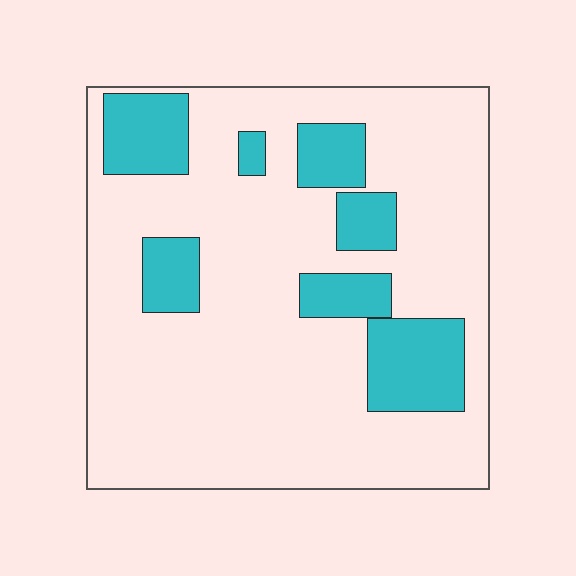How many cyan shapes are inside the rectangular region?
7.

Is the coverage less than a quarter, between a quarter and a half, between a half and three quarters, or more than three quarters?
Less than a quarter.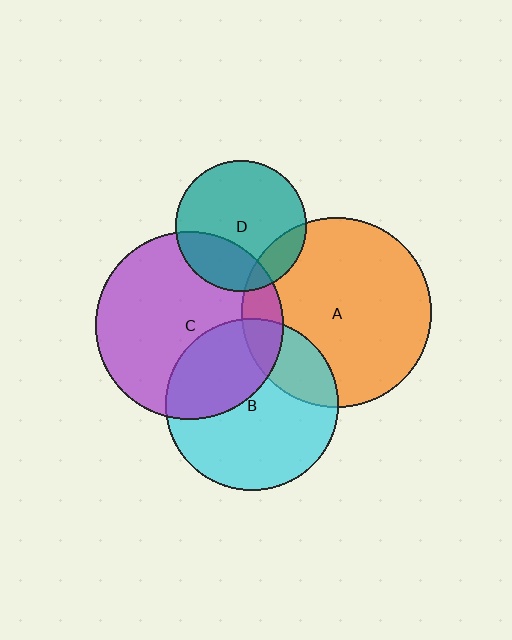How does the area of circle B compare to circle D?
Approximately 1.7 times.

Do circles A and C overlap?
Yes.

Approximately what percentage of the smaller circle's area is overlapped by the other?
Approximately 10%.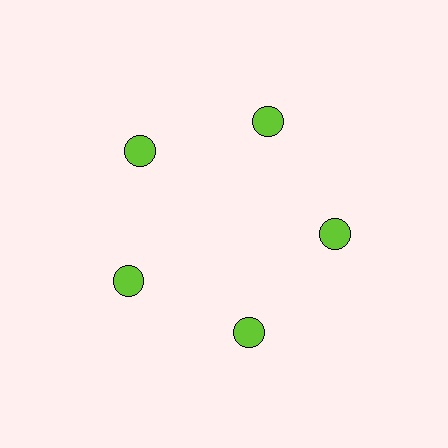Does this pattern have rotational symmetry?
Yes, this pattern has 5-fold rotational symmetry. It looks the same after rotating 72 degrees around the center.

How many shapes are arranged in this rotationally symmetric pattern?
There are 5 shapes, arranged in 5 groups of 1.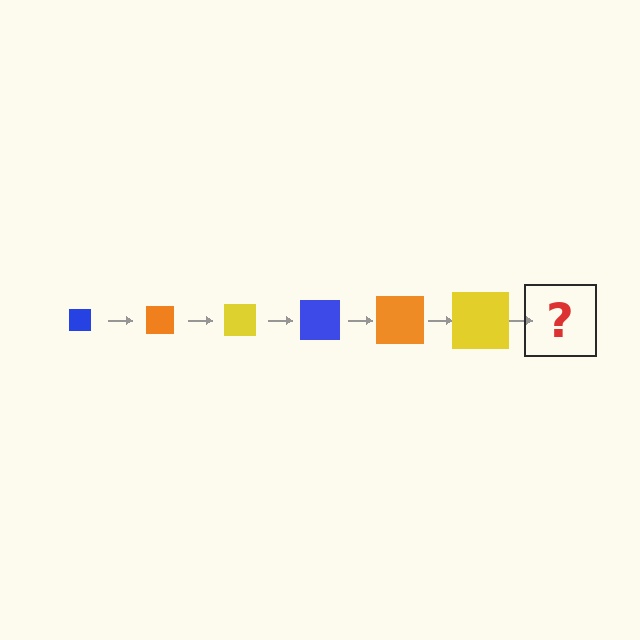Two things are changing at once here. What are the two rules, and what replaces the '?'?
The two rules are that the square grows larger each step and the color cycles through blue, orange, and yellow. The '?' should be a blue square, larger than the previous one.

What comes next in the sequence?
The next element should be a blue square, larger than the previous one.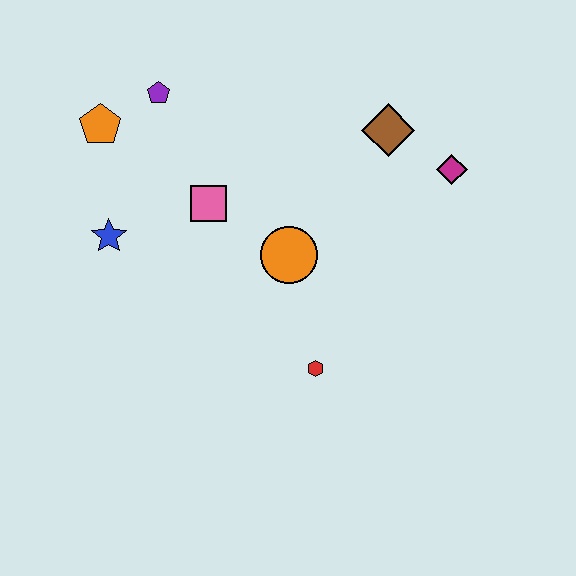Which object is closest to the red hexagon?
The orange circle is closest to the red hexagon.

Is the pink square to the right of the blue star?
Yes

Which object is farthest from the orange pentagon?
The magenta diamond is farthest from the orange pentagon.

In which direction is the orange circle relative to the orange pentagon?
The orange circle is to the right of the orange pentagon.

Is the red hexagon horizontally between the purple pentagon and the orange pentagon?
No